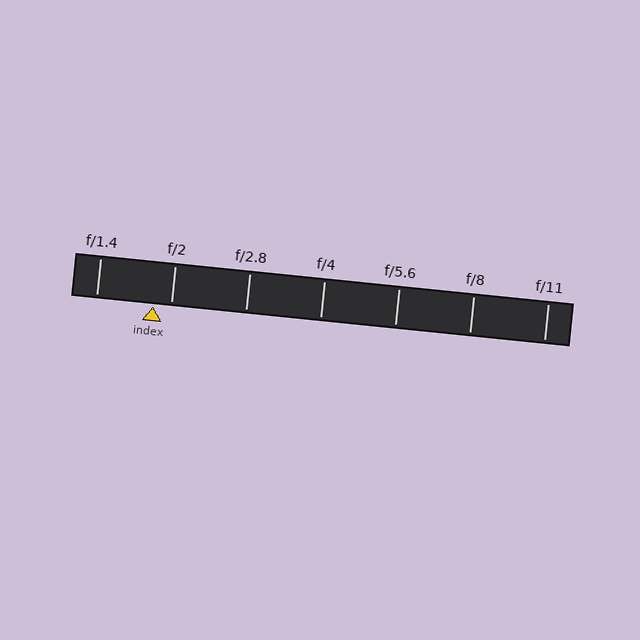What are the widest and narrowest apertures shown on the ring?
The widest aperture shown is f/1.4 and the narrowest is f/11.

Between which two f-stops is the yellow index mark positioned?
The index mark is between f/1.4 and f/2.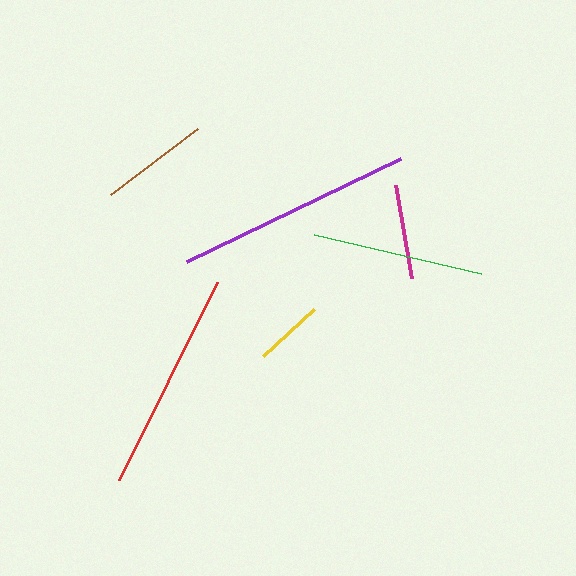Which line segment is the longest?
The purple line is the longest at approximately 237 pixels.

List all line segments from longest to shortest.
From longest to shortest: purple, red, green, brown, magenta, yellow.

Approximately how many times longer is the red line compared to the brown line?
The red line is approximately 2.0 times the length of the brown line.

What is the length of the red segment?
The red segment is approximately 221 pixels long.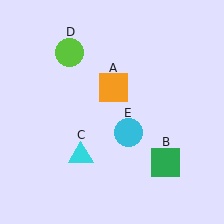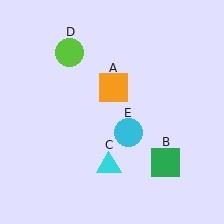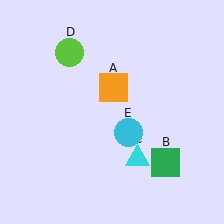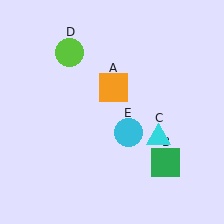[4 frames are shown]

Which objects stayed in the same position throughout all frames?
Orange square (object A) and green square (object B) and lime circle (object D) and cyan circle (object E) remained stationary.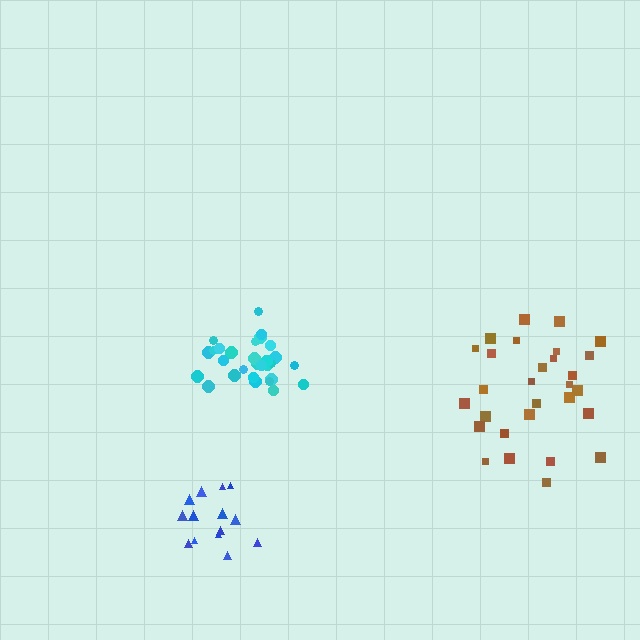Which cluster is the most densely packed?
Cyan.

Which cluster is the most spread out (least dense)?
Brown.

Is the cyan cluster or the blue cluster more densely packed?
Cyan.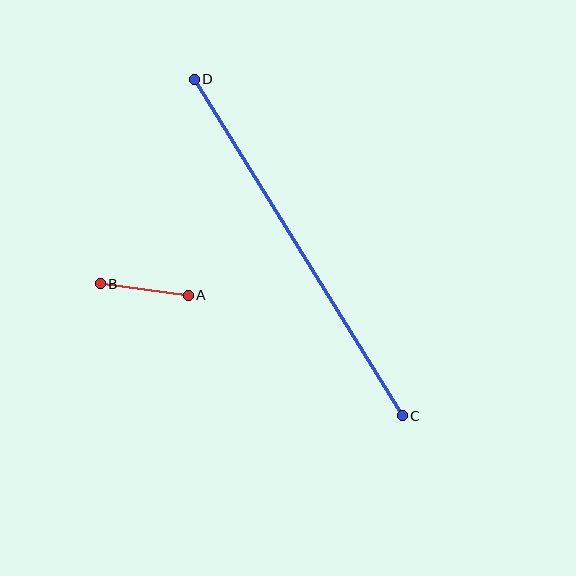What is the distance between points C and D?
The distance is approximately 396 pixels.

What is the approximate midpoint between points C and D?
The midpoint is at approximately (298, 248) pixels.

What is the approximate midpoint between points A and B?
The midpoint is at approximately (144, 290) pixels.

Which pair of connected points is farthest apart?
Points C and D are farthest apart.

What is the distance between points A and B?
The distance is approximately 88 pixels.